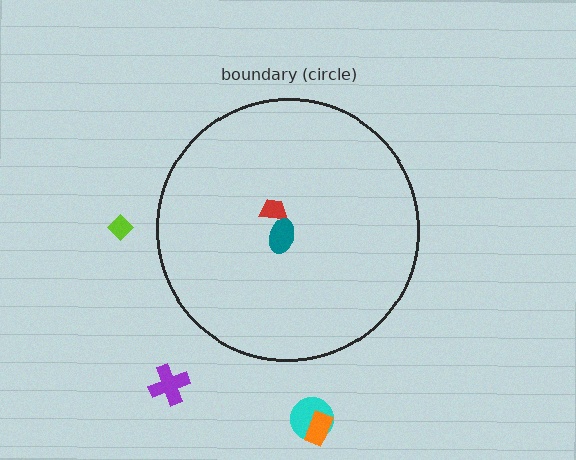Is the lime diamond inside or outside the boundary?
Outside.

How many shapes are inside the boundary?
2 inside, 4 outside.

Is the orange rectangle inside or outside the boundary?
Outside.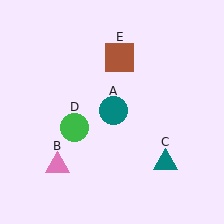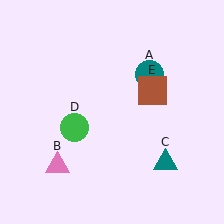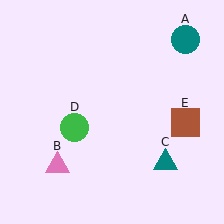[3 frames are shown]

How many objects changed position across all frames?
2 objects changed position: teal circle (object A), brown square (object E).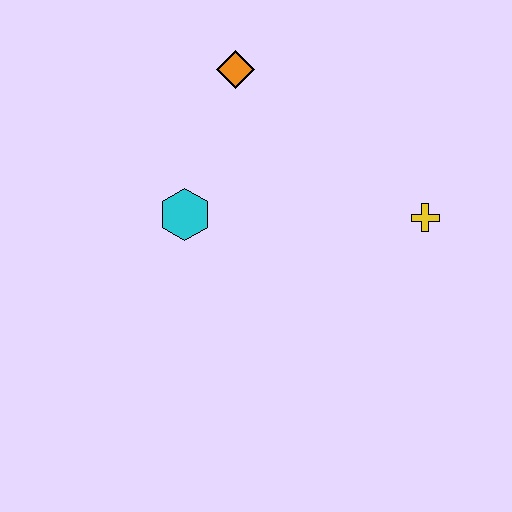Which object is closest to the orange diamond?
The cyan hexagon is closest to the orange diamond.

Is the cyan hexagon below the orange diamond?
Yes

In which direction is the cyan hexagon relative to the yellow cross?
The cyan hexagon is to the left of the yellow cross.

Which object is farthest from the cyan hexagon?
The yellow cross is farthest from the cyan hexagon.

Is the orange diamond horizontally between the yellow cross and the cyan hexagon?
Yes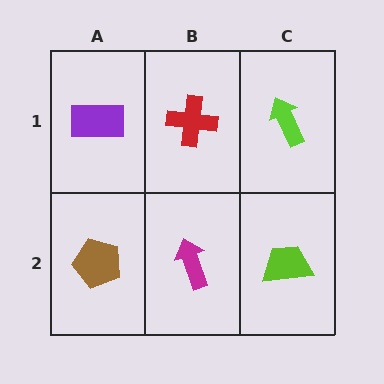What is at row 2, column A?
A brown pentagon.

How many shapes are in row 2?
3 shapes.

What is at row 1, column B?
A red cross.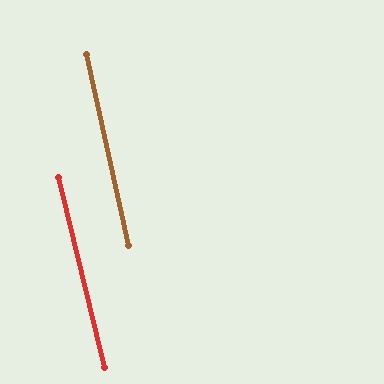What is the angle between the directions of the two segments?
Approximately 1 degree.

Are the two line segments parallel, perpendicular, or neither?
Parallel — their directions differ by only 1.1°.